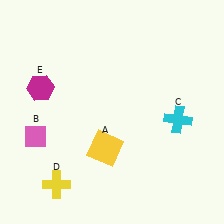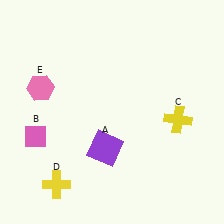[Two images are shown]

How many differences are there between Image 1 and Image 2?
There are 3 differences between the two images.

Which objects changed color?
A changed from yellow to purple. C changed from cyan to yellow. E changed from magenta to pink.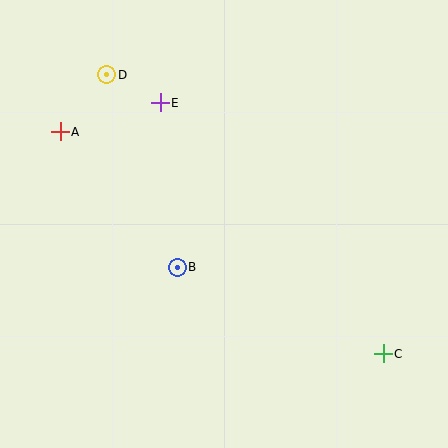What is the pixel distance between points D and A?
The distance between D and A is 73 pixels.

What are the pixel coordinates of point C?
Point C is at (383, 354).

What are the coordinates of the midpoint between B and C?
The midpoint between B and C is at (280, 310).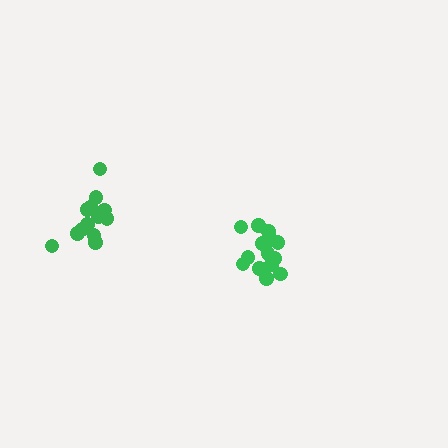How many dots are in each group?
Group 1: 13 dots, Group 2: 14 dots (27 total).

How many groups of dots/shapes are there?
There are 2 groups.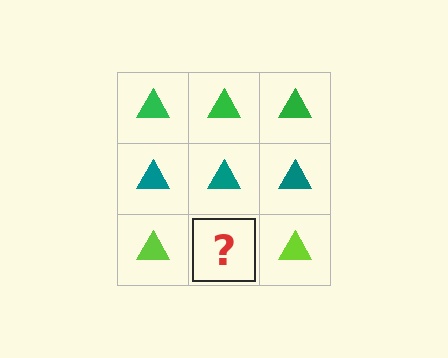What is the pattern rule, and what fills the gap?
The rule is that each row has a consistent color. The gap should be filled with a lime triangle.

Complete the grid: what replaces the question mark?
The question mark should be replaced with a lime triangle.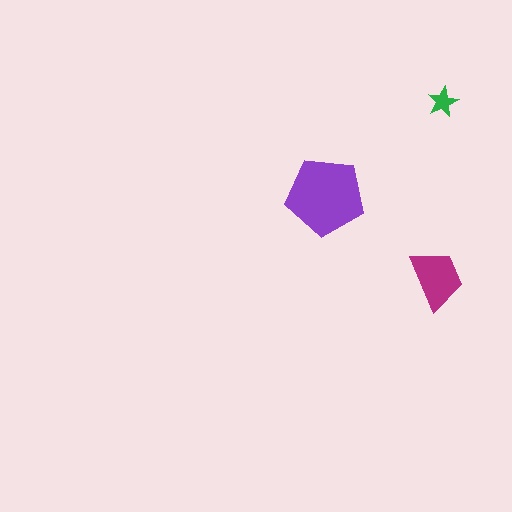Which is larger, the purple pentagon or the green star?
The purple pentagon.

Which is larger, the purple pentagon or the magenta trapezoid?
The purple pentagon.